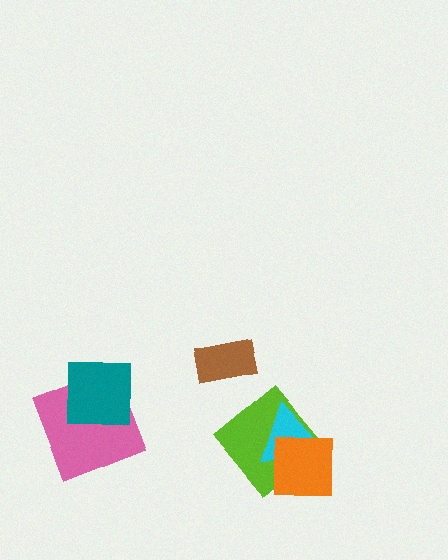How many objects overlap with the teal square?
1 object overlaps with the teal square.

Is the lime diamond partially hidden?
Yes, it is partially covered by another shape.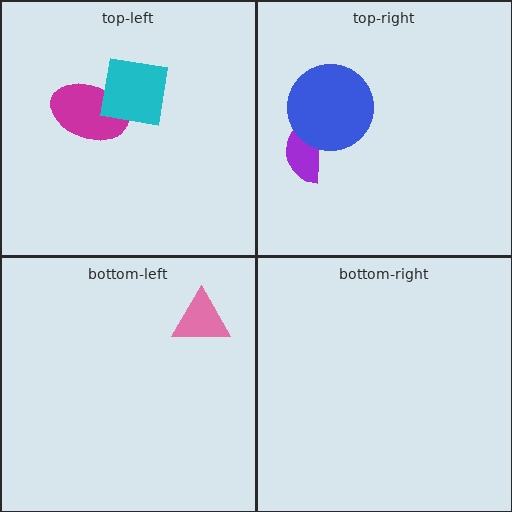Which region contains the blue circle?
The top-right region.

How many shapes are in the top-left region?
2.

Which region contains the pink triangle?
The bottom-left region.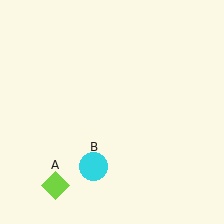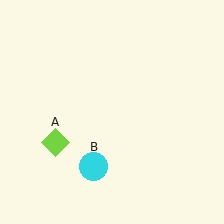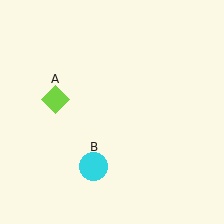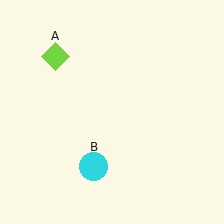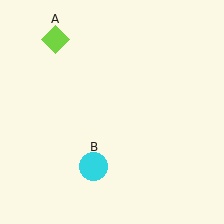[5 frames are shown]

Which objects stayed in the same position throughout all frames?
Cyan circle (object B) remained stationary.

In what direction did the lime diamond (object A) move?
The lime diamond (object A) moved up.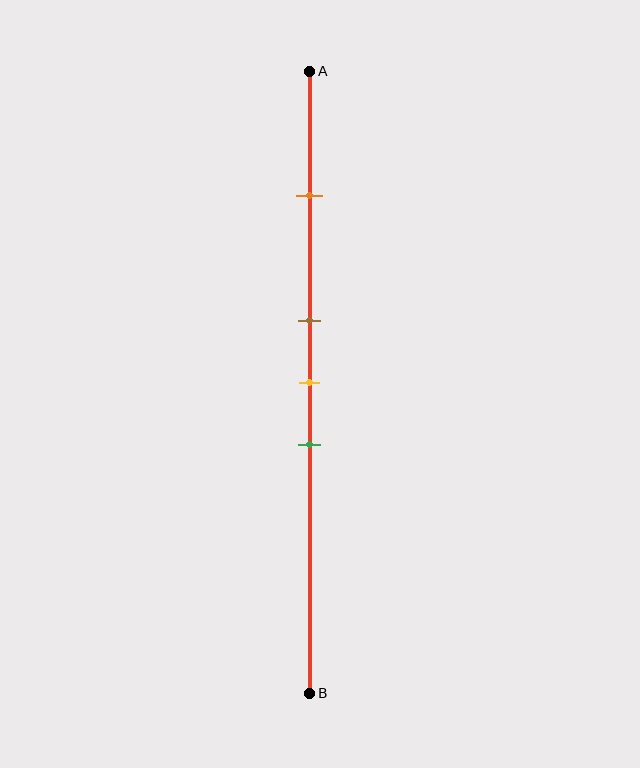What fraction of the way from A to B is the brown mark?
The brown mark is approximately 40% (0.4) of the way from A to B.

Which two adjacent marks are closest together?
The brown and yellow marks are the closest adjacent pair.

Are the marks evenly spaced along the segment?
No, the marks are not evenly spaced.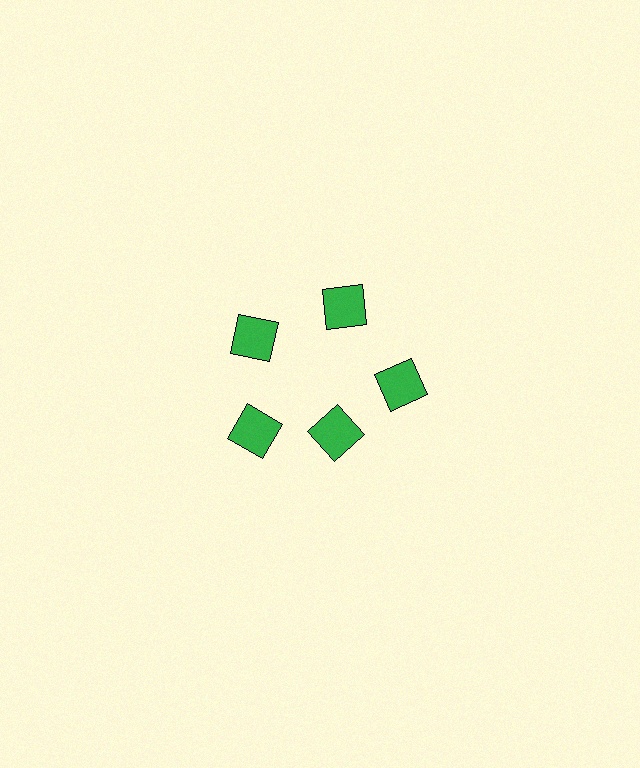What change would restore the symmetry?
The symmetry would be restored by moving it outward, back onto the ring so that all 5 squares sit at equal angles and equal distance from the center.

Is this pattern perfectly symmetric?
No. The 5 green squares are arranged in a ring, but one element near the 5 o'clock position is pulled inward toward the center, breaking the 5-fold rotational symmetry.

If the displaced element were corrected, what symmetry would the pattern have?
It would have 5-fold rotational symmetry — the pattern would map onto itself every 72 degrees.